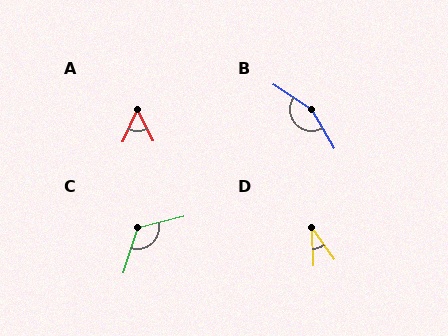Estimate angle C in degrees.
Approximately 121 degrees.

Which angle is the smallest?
D, at approximately 34 degrees.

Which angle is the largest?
B, at approximately 154 degrees.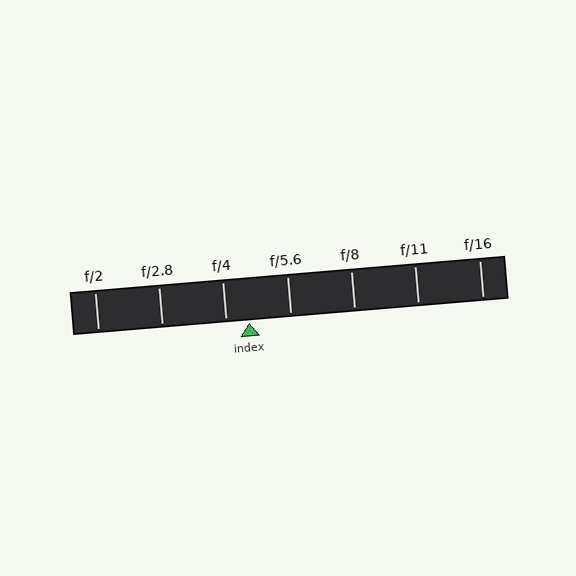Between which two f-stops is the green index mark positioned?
The index mark is between f/4 and f/5.6.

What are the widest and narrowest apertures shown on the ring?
The widest aperture shown is f/2 and the narrowest is f/16.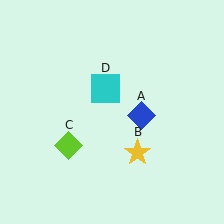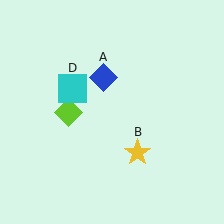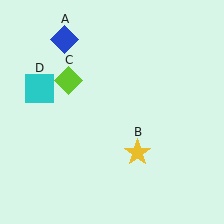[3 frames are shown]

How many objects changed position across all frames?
3 objects changed position: blue diamond (object A), lime diamond (object C), cyan square (object D).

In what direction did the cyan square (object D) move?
The cyan square (object D) moved left.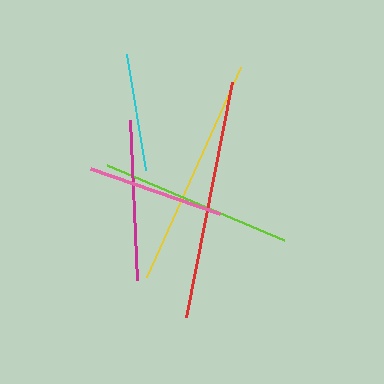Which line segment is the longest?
The red line is the longest at approximately 239 pixels.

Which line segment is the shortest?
The cyan line is the shortest at approximately 118 pixels.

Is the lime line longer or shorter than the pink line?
The lime line is longer than the pink line.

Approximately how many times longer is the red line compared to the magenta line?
The red line is approximately 1.5 times the length of the magenta line.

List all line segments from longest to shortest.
From longest to shortest: red, yellow, lime, magenta, pink, cyan.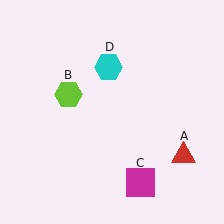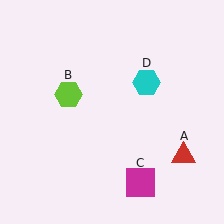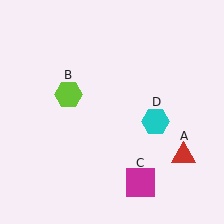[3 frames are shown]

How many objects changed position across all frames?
1 object changed position: cyan hexagon (object D).